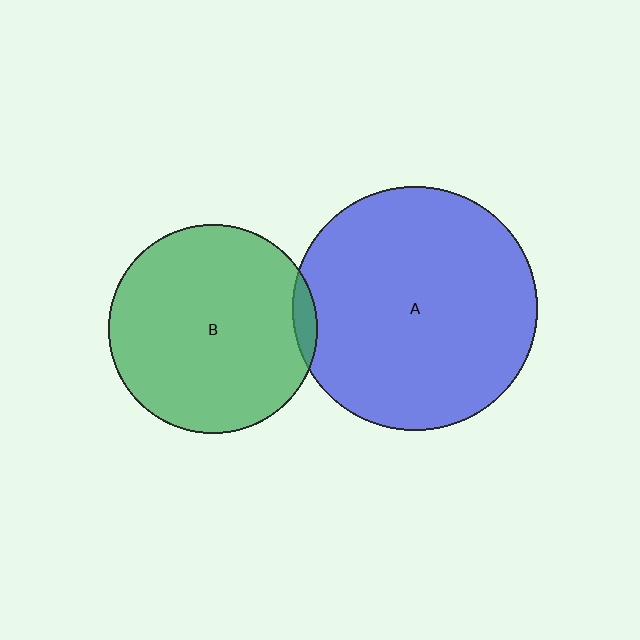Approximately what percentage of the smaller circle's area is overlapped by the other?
Approximately 5%.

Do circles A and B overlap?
Yes.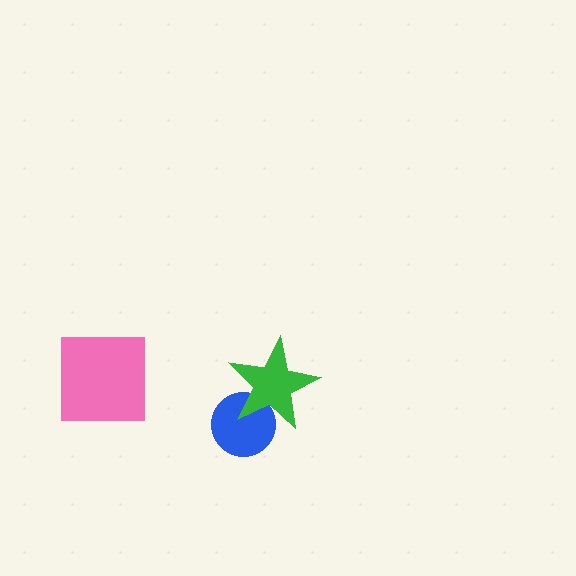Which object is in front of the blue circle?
The green star is in front of the blue circle.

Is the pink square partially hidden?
No, no other shape covers it.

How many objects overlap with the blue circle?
1 object overlaps with the blue circle.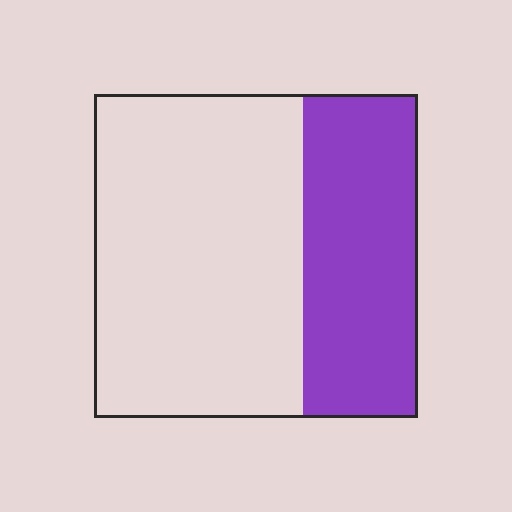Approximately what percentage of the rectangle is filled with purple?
Approximately 35%.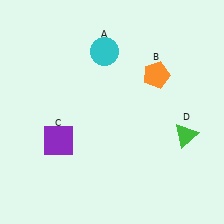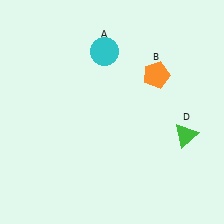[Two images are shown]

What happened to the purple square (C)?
The purple square (C) was removed in Image 2. It was in the bottom-left area of Image 1.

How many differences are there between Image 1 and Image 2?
There is 1 difference between the two images.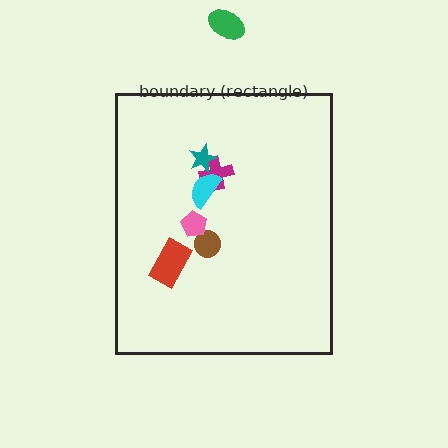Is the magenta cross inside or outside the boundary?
Inside.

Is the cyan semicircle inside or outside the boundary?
Inside.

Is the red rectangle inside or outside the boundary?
Inside.